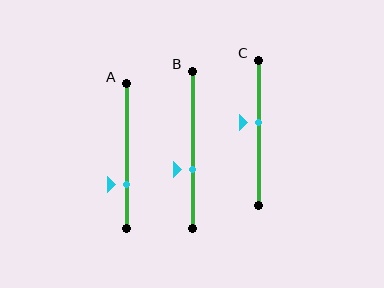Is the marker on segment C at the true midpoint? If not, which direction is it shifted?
No, the marker on segment C is shifted upward by about 8% of the segment length.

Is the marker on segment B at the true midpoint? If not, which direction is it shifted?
No, the marker on segment B is shifted downward by about 13% of the segment length.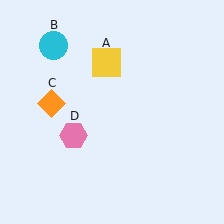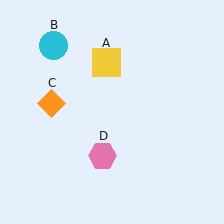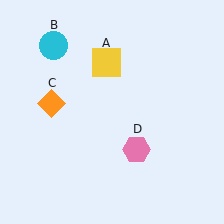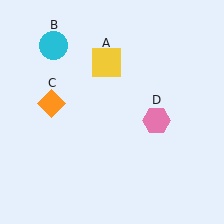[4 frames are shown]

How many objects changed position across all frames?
1 object changed position: pink hexagon (object D).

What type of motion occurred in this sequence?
The pink hexagon (object D) rotated counterclockwise around the center of the scene.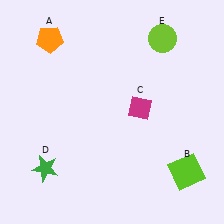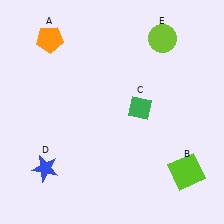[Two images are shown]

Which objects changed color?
C changed from magenta to green. D changed from green to blue.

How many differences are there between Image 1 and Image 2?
There are 2 differences between the two images.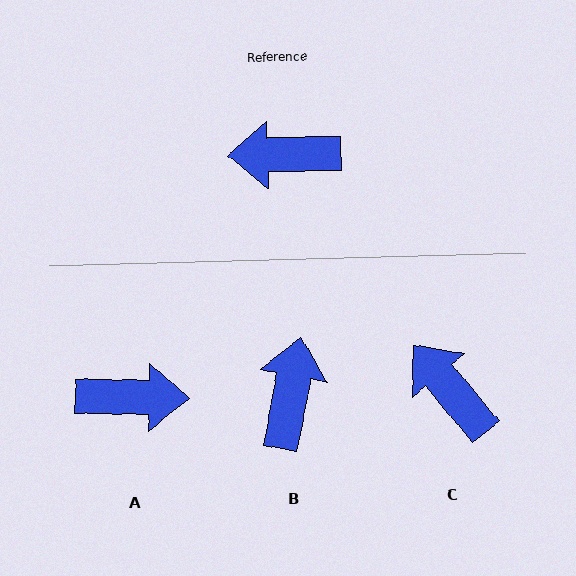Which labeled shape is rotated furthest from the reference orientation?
A, about 177 degrees away.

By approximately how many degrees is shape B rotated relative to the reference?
Approximately 102 degrees clockwise.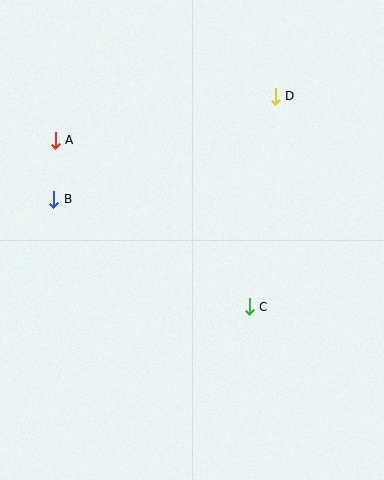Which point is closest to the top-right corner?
Point D is closest to the top-right corner.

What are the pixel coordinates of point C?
Point C is at (249, 307).